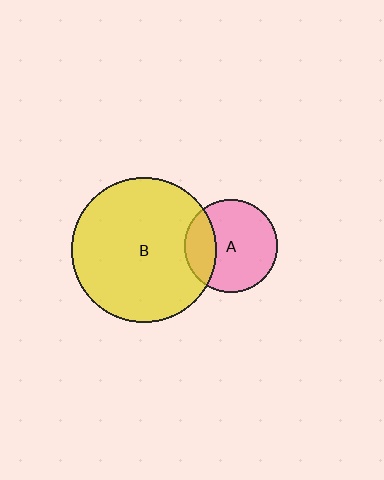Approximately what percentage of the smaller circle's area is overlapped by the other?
Approximately 25%.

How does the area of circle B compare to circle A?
Approximately 2.4 times.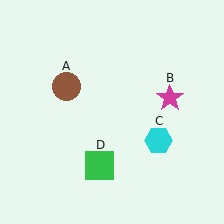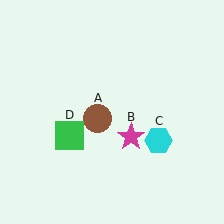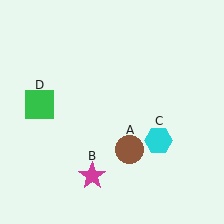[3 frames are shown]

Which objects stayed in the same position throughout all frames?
Cyan hexagon (object C) remained stationary.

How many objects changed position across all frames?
3 objects changed position: brown circle (object A), magenta star (object B), green square (object D).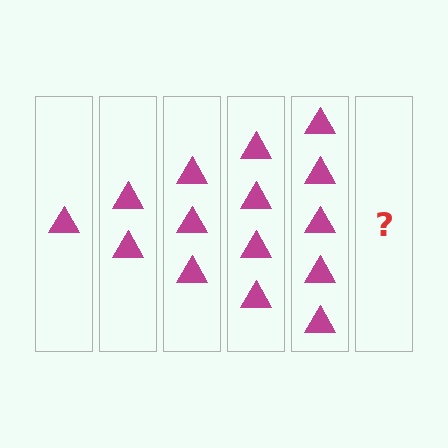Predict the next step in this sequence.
The next step is 6 triangles.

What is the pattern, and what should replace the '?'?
The pattern is that each step adds one more triangle. The '?' should be 6 triangles.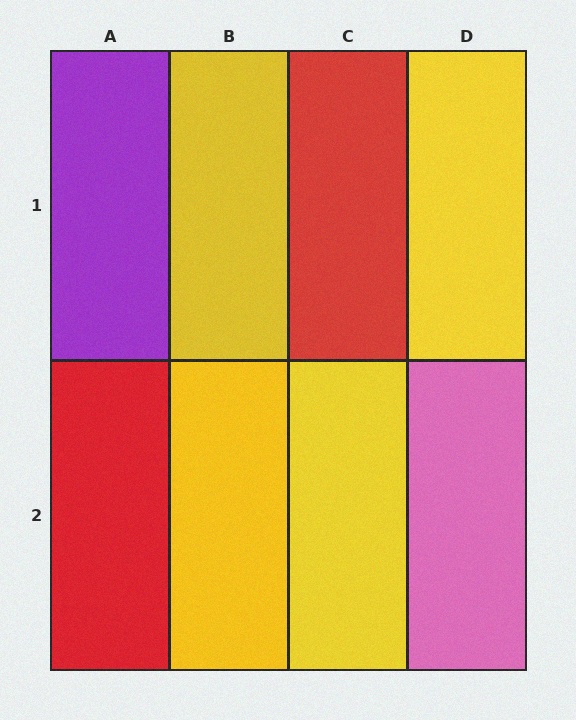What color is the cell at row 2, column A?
Red.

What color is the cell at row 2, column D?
Pink.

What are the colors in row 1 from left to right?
Purple, yellow, red, yellow.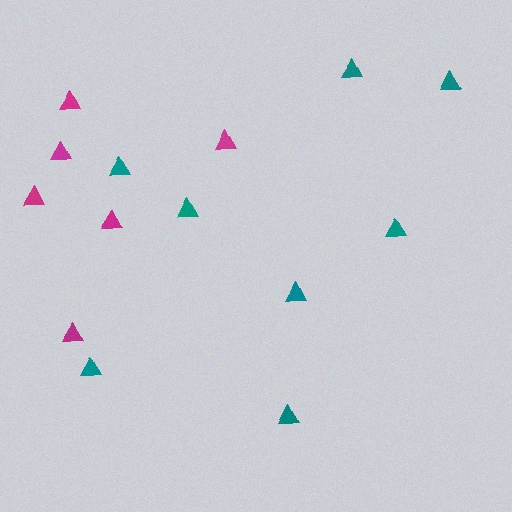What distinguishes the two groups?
There are 2 groups: one group of teal triangles (8) and one group of magenta triangles (6).